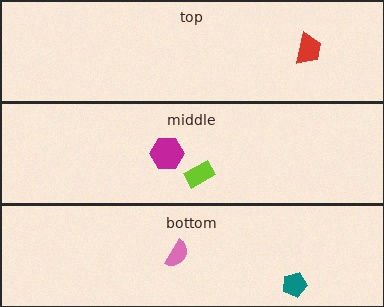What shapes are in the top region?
The red trapezoid.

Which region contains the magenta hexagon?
The middle region.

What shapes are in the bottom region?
The pink semicircle, the teal pentagon.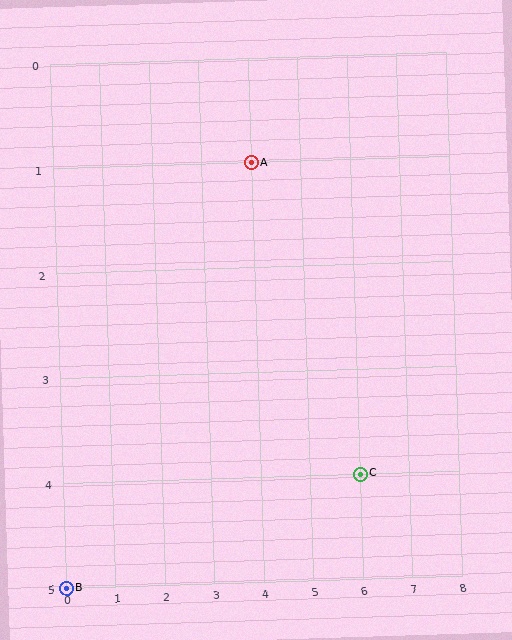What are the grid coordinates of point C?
Point C is at grid coordinates (6, 4).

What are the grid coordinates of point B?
Point B is at grid coordinates (0, 5).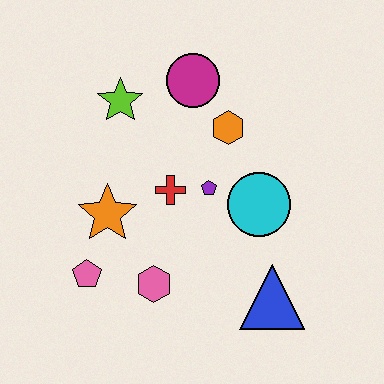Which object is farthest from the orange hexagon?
The pink pentagon is farthest from the orange hexagon.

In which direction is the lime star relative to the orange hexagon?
The lime star is to the left of the orange hexagon.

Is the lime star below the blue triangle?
No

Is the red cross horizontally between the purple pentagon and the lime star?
Yes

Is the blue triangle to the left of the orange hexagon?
No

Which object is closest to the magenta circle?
The orange hexagon is closest to the magenta circle.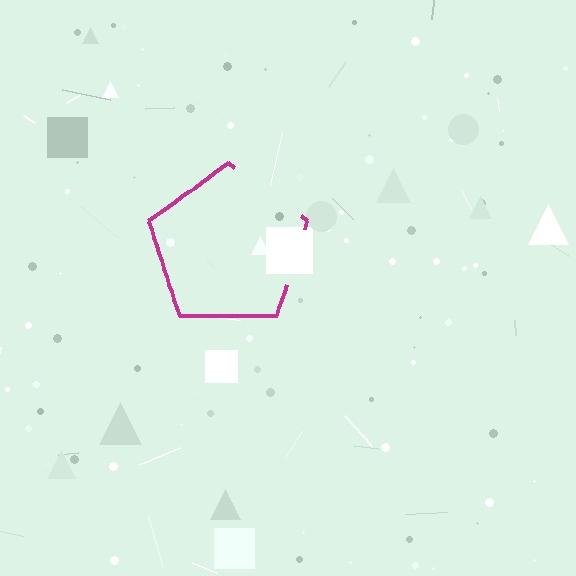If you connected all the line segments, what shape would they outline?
They would outline a pentagon.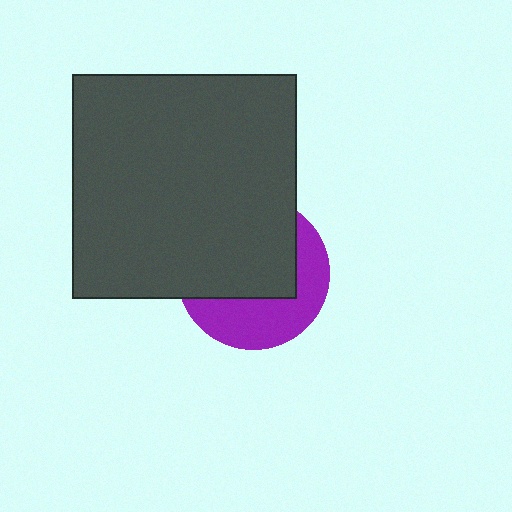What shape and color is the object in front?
The object in front is a dark gray square.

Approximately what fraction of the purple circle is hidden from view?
Roughly 59% of the purple circle is hidden behind the dark gray square.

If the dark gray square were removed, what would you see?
You would see the complete purple circle.